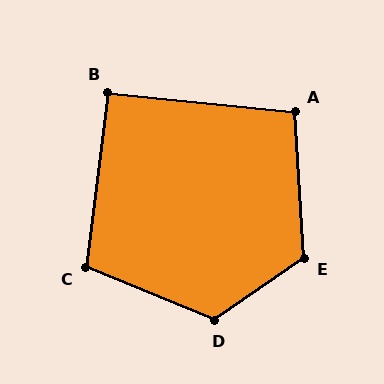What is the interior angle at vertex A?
Approximately 100 degrees (obtuse).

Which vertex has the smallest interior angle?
B, at approximately 91 degrees.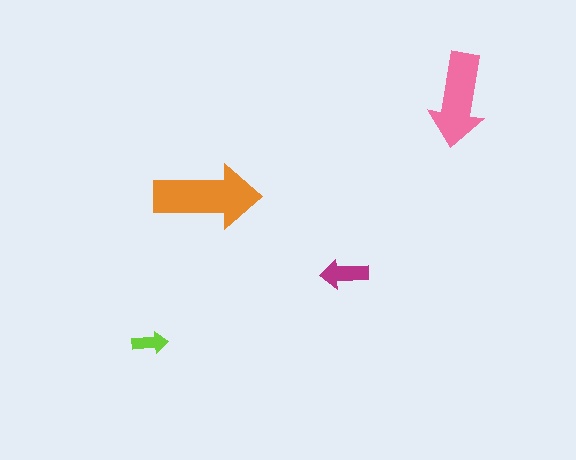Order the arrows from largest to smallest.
the orange one, the pink one, the magenta one, the lime one.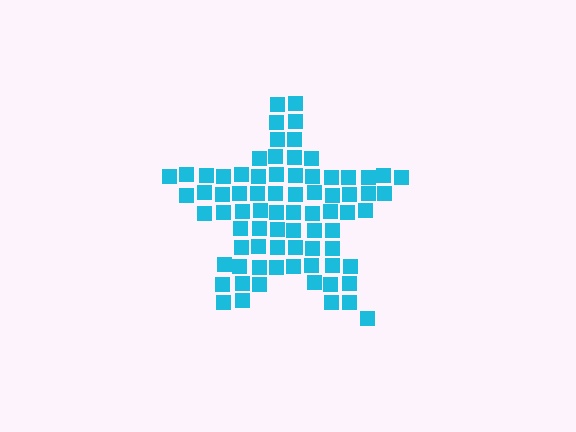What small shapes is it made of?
It is made of small squares.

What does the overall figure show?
The overall figure shows a star.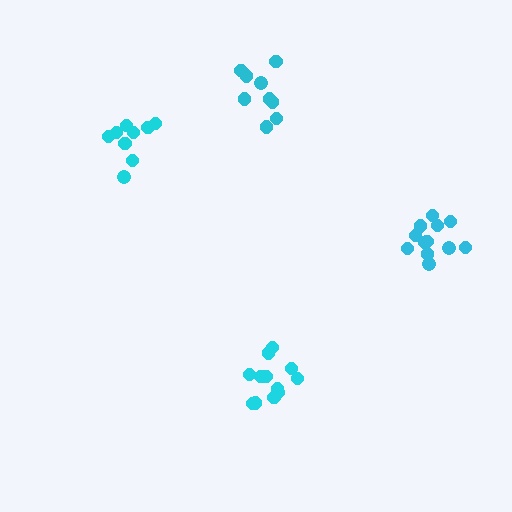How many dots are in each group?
Group 1: 12 dots, Group 2: 12 dots, Group 3: 9 dots, Group 4: 10 dots (43 total).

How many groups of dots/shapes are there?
There are 4 groups.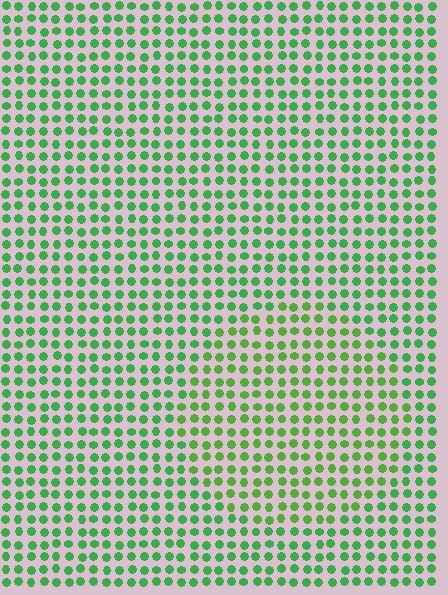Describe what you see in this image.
The image is filled with small green elements in a uniform arrangement. A circle-shaped region is visible where the elements are tinted to a slightly different hue, forming a subtle color boundary.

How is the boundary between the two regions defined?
The boundary is defined purely by a slight shift in hue (about 23 degrees). Spacing, size, and orientation are identical on both sides.